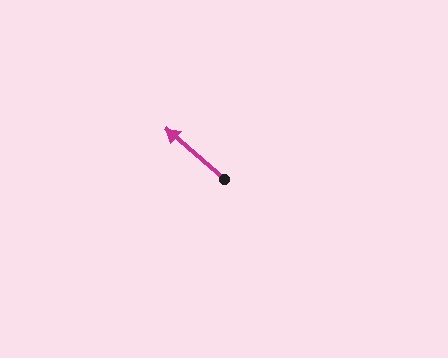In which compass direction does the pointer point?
Northwest.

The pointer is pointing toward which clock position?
Roughly 10 o'clock.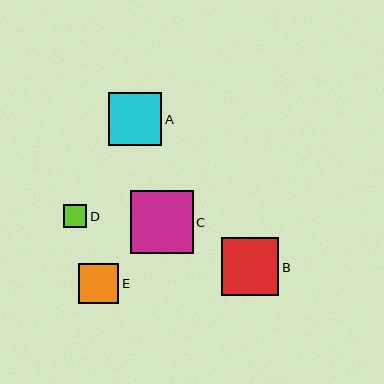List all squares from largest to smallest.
From largest to smallest: C, B, A, E, D.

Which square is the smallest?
Square D is the smallest with a size of approximately 23 pixels.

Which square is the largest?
Square C is the largest with a size of approximately 63 pixels.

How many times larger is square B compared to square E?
Square B is approximately 1.4 times the size of square E.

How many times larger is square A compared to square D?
Square A is approximately 2.3 times the size of square D.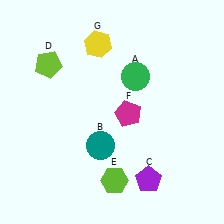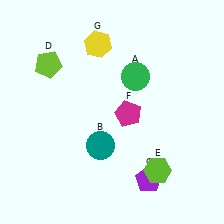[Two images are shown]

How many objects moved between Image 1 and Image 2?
1 object moved between the two images.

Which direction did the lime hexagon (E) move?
The lime hexagon (E) moved right.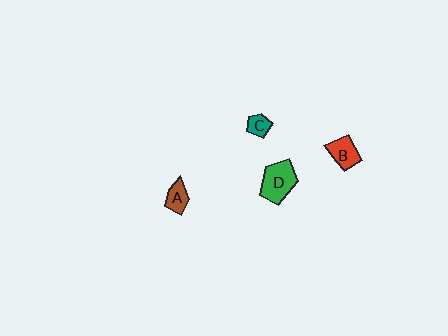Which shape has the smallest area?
Shape C (teal).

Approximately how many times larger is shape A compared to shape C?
Approximately 1.3 times.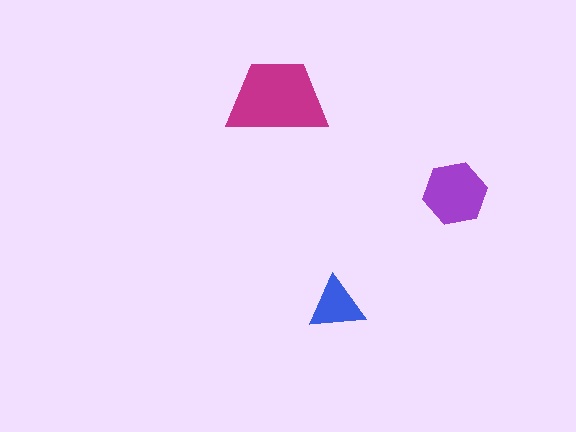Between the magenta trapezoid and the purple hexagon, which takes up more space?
The magenta trapezoid.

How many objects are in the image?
There are 3 objects in the image.